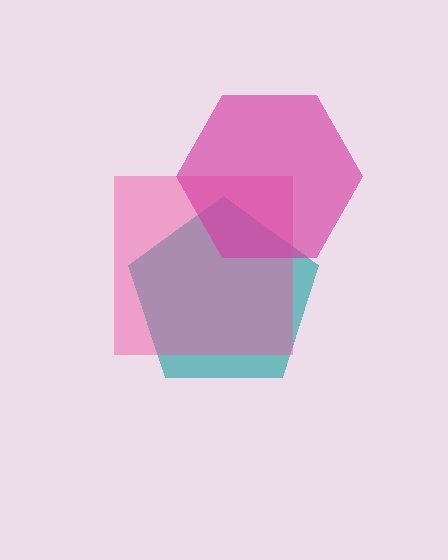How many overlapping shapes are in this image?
There are 3 overlapping shapes in the image.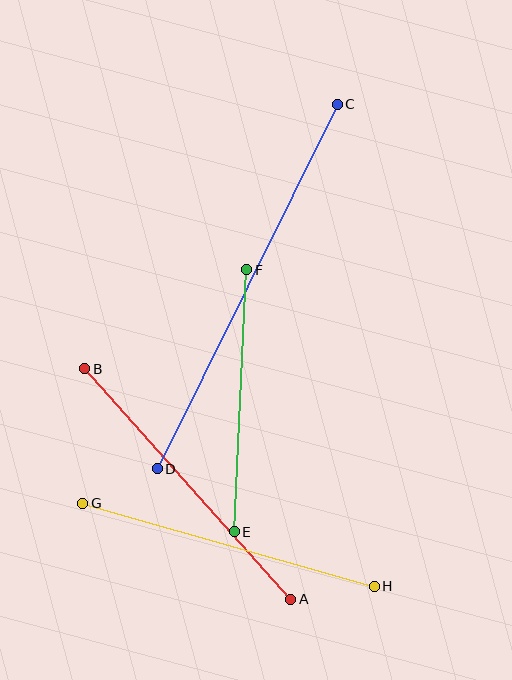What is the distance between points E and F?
The distance is approximately 262 pixels.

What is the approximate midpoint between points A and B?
The midpoint is at approximately (188, 484) pixels.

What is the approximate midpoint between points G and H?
The midpoint is at approximately (229, 545) pixels.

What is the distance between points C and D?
The distance is approximately 406 pixels.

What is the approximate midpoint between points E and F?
The midpoint is at approximately (241, 401) pixels.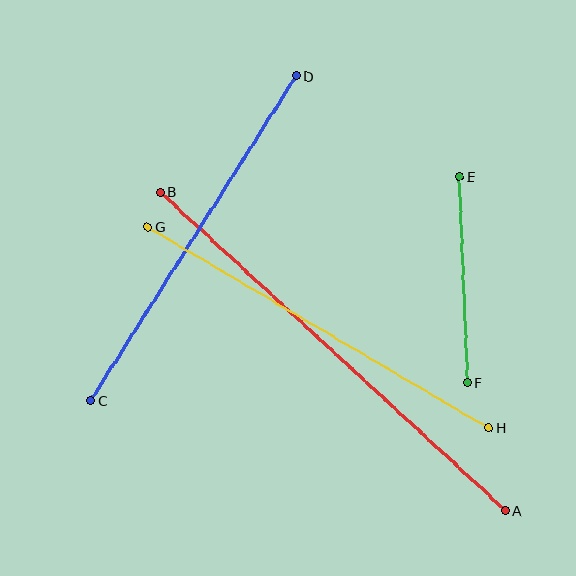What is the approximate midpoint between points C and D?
The midpoint is at approximately (193, 238) pixels.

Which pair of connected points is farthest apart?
Points A and B are farthest apart.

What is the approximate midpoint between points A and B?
The midpoint is at approximately (333, 352) pixels.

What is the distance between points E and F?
The distance is approximately 206 pixels.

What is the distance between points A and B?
The distance is approximately 470 pixels.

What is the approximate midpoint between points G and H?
The midpoint is at approximately (318, 327) pixels.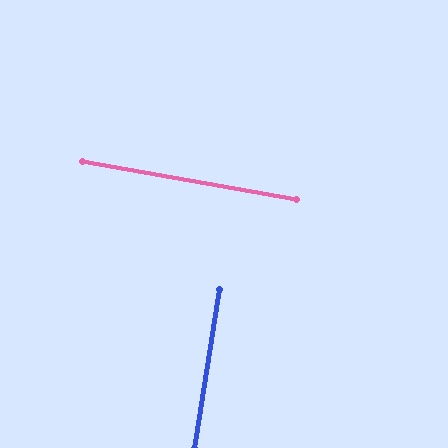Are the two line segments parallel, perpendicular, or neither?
Perpendicular — they meet at approximately 88°.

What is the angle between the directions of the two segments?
Approximately 88 degrees.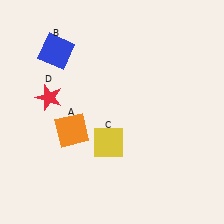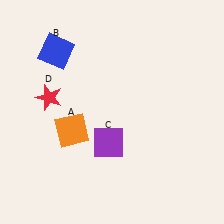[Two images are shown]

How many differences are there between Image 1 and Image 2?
There is 1 difference between the two images.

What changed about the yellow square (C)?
In Image 1, C is yellow. In Image 2, it changed to purple.